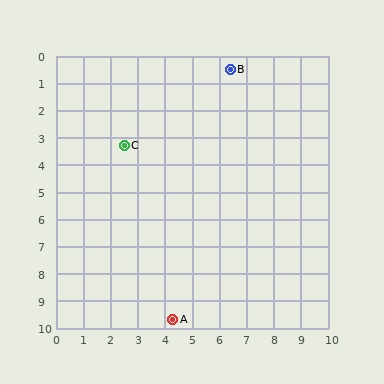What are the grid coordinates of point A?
Point A is at approximately (4.3, 9.7).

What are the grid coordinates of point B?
Point B is at approximately (6.4, 0.5).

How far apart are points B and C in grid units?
Points B and C are about 4.8 grid units apart.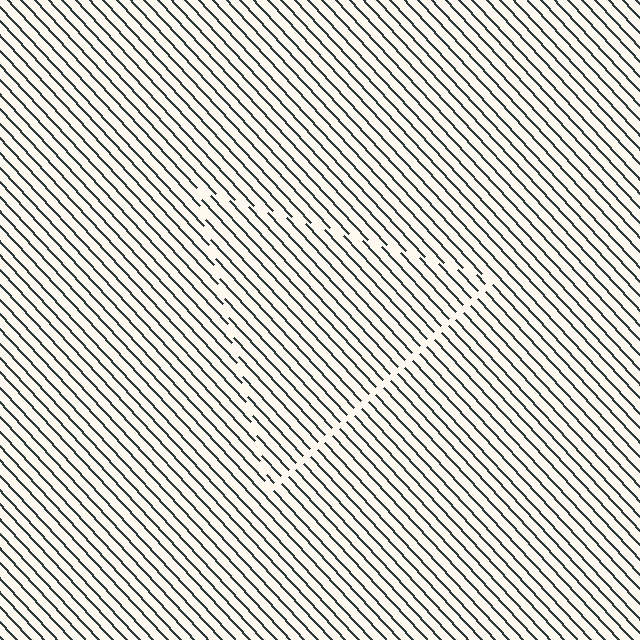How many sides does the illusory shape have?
3 sides — the line-ends trace a triangle.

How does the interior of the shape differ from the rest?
The interior of the shape contains the same grating, shifted by half a period — the contour is defined by the phase discontinuity where line-ends from the inner and outer gratings abut.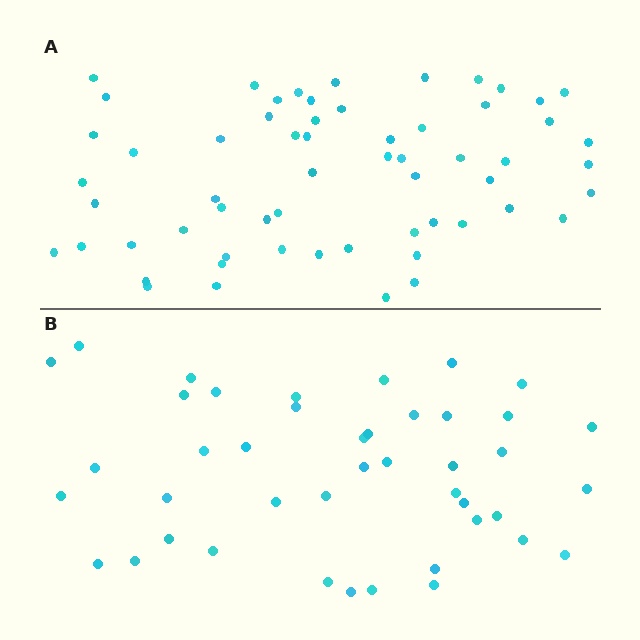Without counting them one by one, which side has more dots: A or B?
Region A (the top region) has more dots.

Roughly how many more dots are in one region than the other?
Region A has approximately 15 more dots than region B.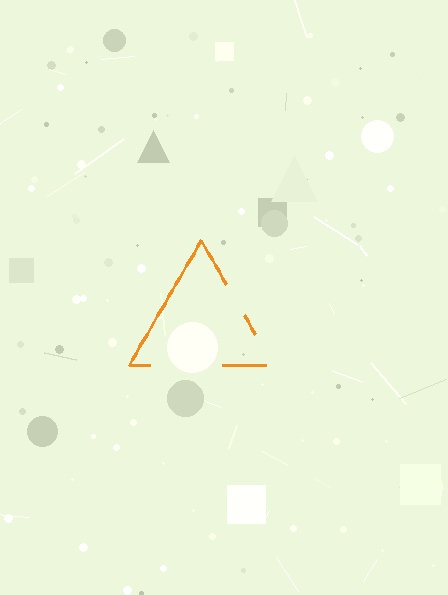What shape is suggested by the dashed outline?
The dashed outline suggests a triangle.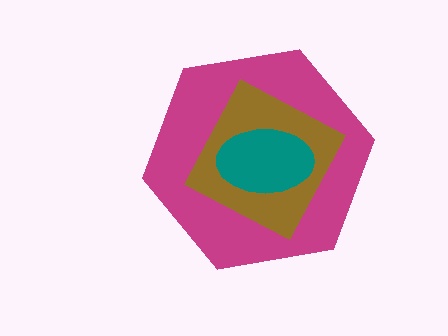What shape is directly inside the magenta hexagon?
The brown diamond.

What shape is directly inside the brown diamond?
The teal ellipse.